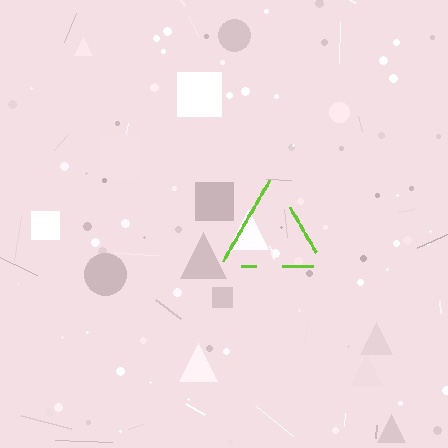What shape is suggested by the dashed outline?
The dashed outline suggests a triangle.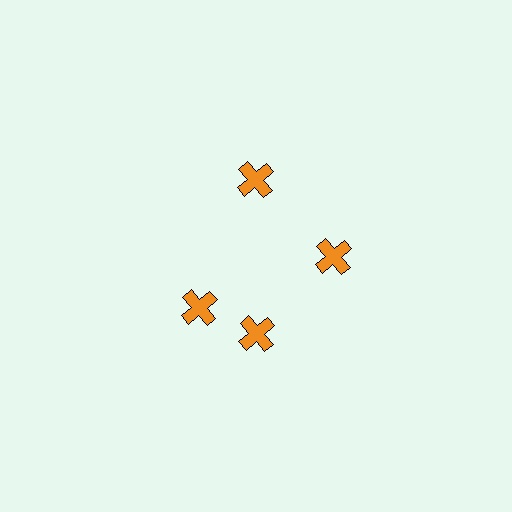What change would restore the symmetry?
The symmetry would be restored by rotating it back into even spacing with its neighbors so that all 4 crosses sit at equal angles and equal distance from the center.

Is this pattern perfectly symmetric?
No. The 4 orange crosses are arranged in a ring, but one element near the 9 o'clock position is rotated out of alignment along the ring, breaking the 4-fold rotational symmetry.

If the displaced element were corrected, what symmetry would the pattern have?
It would have 4-fold rotational symmetry — the pattern would map onto itself every 90 degrees.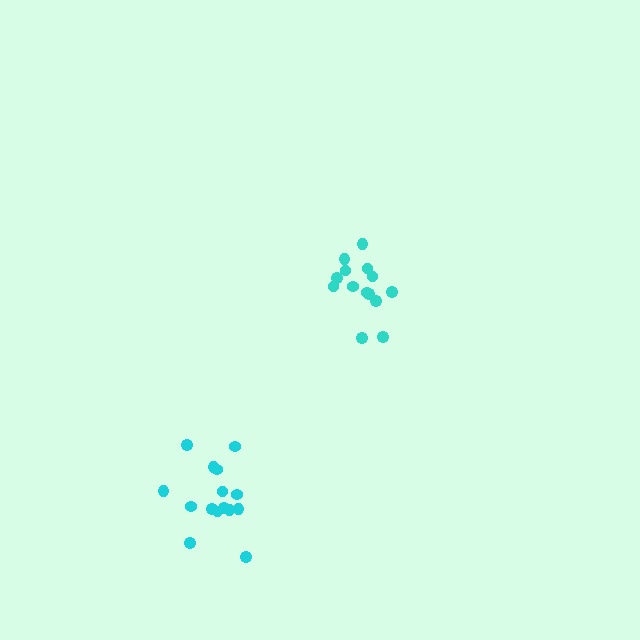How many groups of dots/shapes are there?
There are 2 groups.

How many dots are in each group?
Group 1: 15 dots, Group 2: 14 dots (29 total).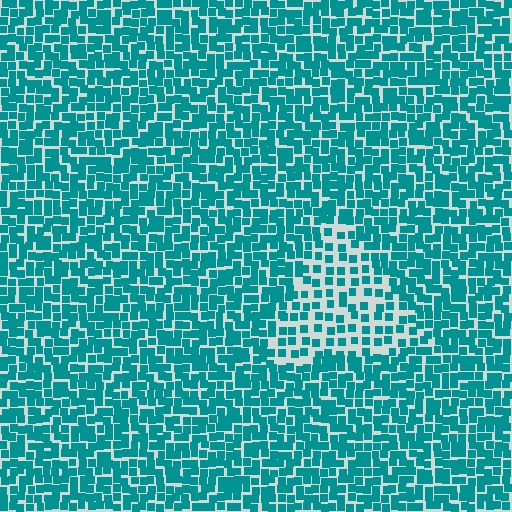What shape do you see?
I see a triangle.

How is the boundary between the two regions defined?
The boundary is defined by a change in element density (approximately 1.9x ratio). All elements are the same color, size, and shape.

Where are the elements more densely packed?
The elements are more densely packed outside the triangle boundary.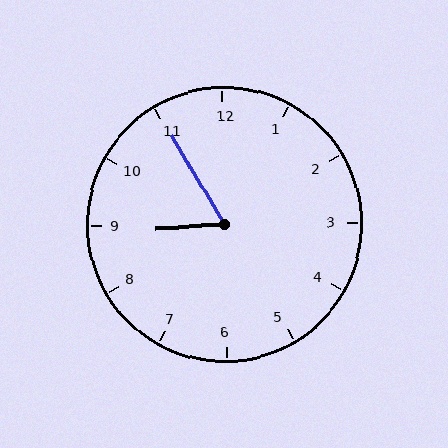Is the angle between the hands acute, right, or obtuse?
It is acute.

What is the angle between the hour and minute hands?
Approximately 62 degrees.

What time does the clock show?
8:55.